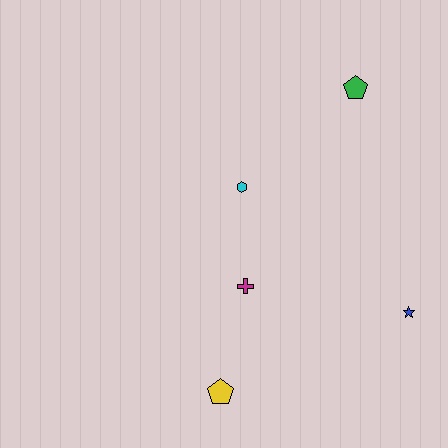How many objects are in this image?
There are 5 objects.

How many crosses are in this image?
There is 1 cross.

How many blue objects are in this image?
There is 1 blue object.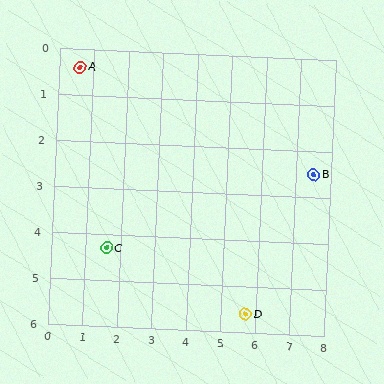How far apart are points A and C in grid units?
Points A and C are about 4.0 grid units apart.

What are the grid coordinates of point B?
Point B is at approximately (7.5, 2.5).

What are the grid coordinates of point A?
Point A is at approximately (0.6, 0.4).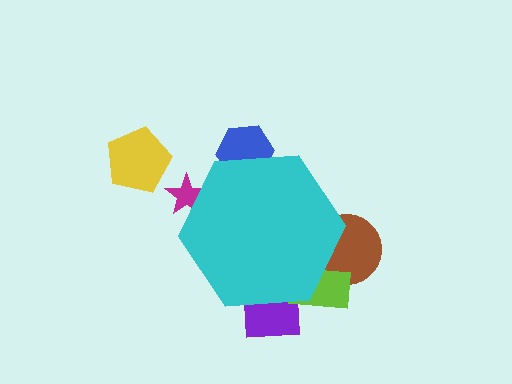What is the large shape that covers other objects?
A cyan hexagon.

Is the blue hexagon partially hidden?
Yes, the blue hexagon is partially hidden behind the cyan hexagon.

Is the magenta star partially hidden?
Yes, the magenta star is partially hidden behind the cyan hexagon.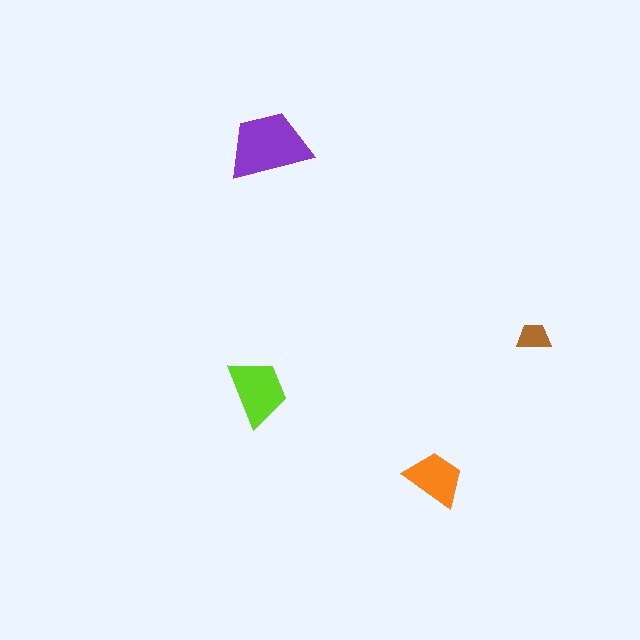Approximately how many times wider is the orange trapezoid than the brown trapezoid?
About 1.5 times wider.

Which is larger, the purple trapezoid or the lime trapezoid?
The purple one.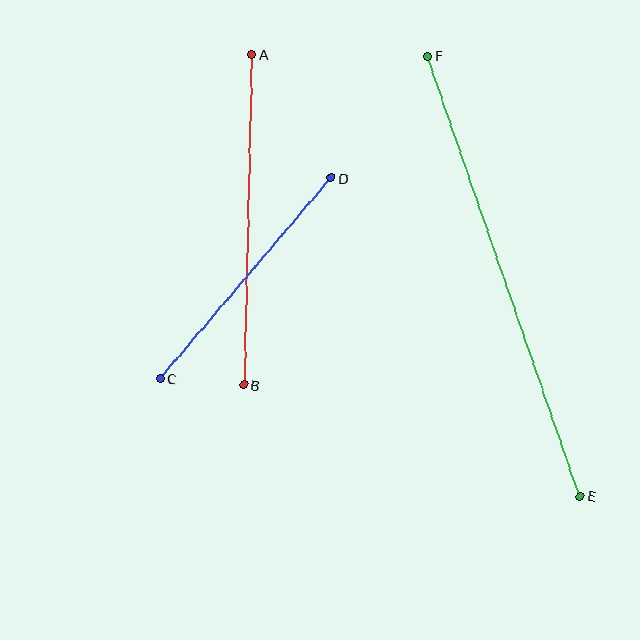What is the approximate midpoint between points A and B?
The midpoint is at approximately (248, 220) pixels.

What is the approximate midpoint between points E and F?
The midpoint is at approximately (504, 276) pixels.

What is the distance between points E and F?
The distance is approximately 466 pixels.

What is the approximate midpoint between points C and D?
The midpoint is at approximately (246, 279) pixels.